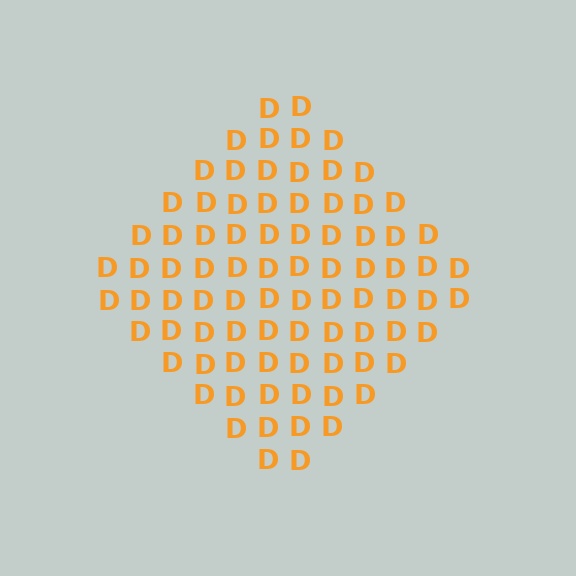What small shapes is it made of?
It is made of small letter D's.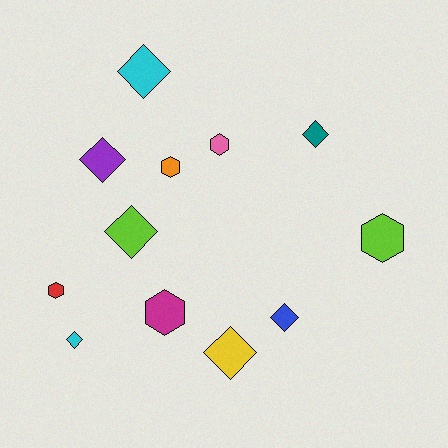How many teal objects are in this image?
There is 1 teal object.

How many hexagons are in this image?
There are 5 hexagons.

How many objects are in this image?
There are 12 objects.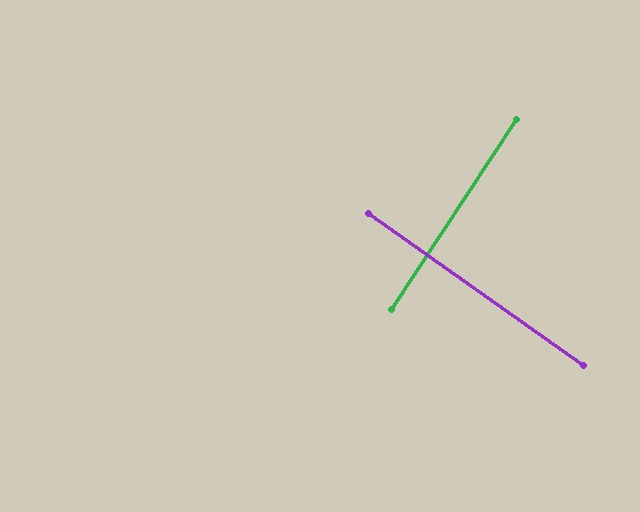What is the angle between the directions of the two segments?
Approximately 88 degrees.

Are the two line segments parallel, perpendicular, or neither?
Perpendicular — they meet at approximately 88°.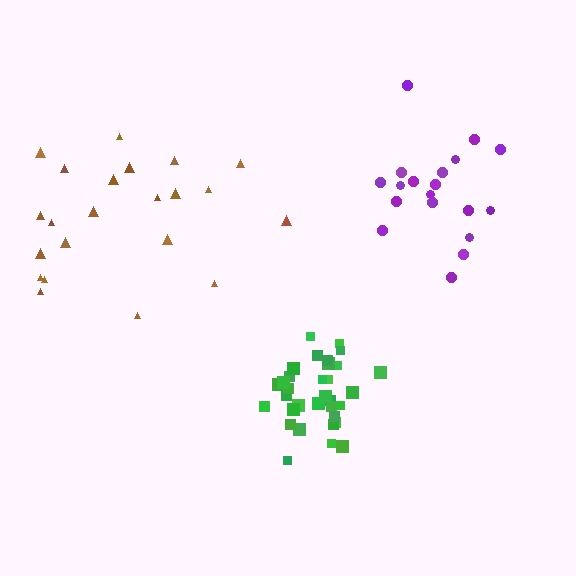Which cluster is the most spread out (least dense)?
Brown.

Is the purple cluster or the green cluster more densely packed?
Green.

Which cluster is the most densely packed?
Green.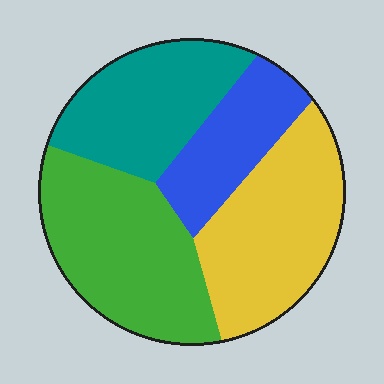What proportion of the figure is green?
Green takes up about one third (1/3) of the figure.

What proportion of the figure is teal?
Teal covers 24% of the figure.